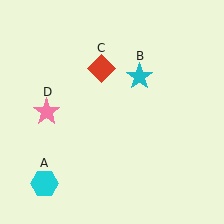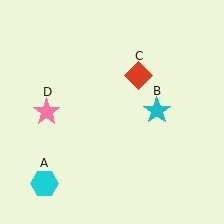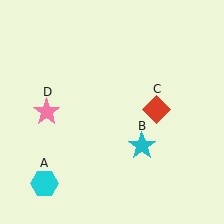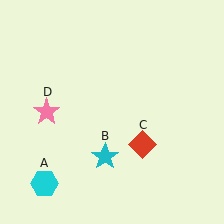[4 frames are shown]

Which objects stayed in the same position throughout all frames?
Cyan hexagon (object A) and pink star (object D) remained stationary.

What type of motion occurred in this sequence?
The cyan star (object B), red diamond (object C) rotated clockwise around the center of the scene.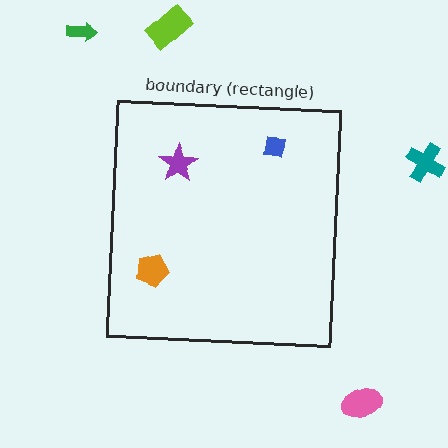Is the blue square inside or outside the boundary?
Inside.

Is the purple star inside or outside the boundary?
Inside.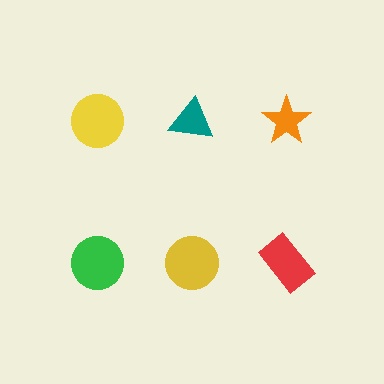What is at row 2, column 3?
A red rectangle.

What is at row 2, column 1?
A green circle.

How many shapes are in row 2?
3 shapes.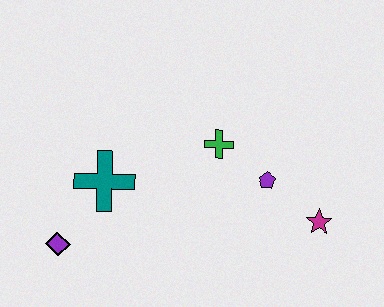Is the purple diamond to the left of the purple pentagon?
Yes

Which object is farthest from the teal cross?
The magenta star is farthest from the teal cross.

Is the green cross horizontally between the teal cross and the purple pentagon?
Yes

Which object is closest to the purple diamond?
The teal cross is closest to the purple diamond.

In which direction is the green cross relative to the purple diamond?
The green cross is to the right of the purple diamond.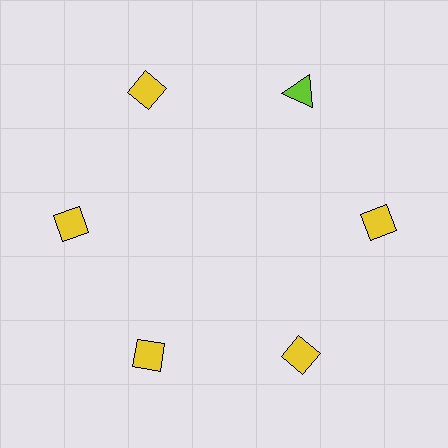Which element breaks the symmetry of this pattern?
The lime triangle at roughly the 1 o'clock position breaks the symmetry. All other shapes are yellow diamonds.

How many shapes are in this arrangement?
There are 6 shapes arranged in a ring pattern.